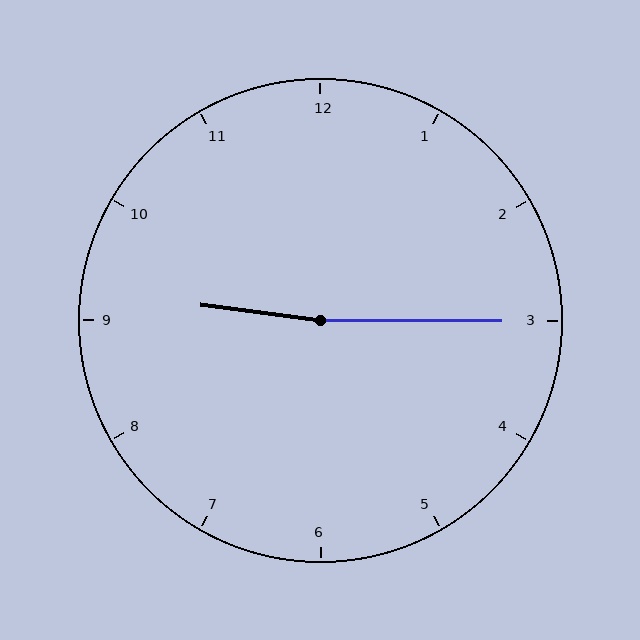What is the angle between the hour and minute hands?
Approximately 172 degrees.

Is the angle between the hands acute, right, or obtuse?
It is obtuse.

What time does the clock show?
9:15.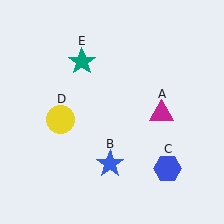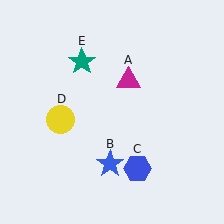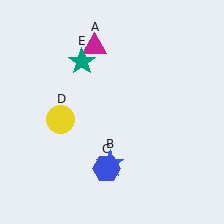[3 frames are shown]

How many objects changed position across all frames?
2 objects changed position: magenta triangle (object A), blue hexagon (object C).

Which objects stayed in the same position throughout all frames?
Blue star (object B) and yellow circle (object D) and teal star (object E) remained stationary.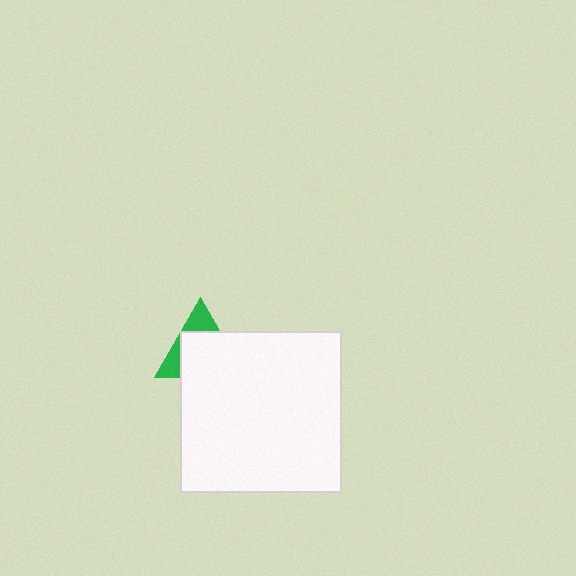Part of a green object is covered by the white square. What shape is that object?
It is a triangle.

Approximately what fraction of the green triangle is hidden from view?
Roughly 66% of the green triangle is hidden behind the white square.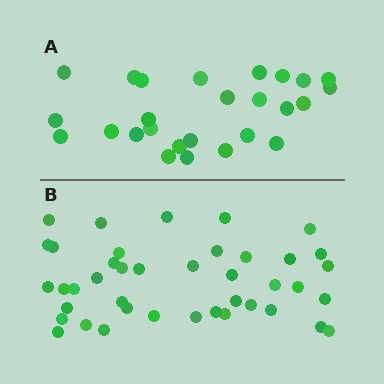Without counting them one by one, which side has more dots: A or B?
Region B (the bottom region) has more dots.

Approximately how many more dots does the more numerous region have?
Region B has approximately 15 more dots than region A.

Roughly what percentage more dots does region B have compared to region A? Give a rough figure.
About 60% more.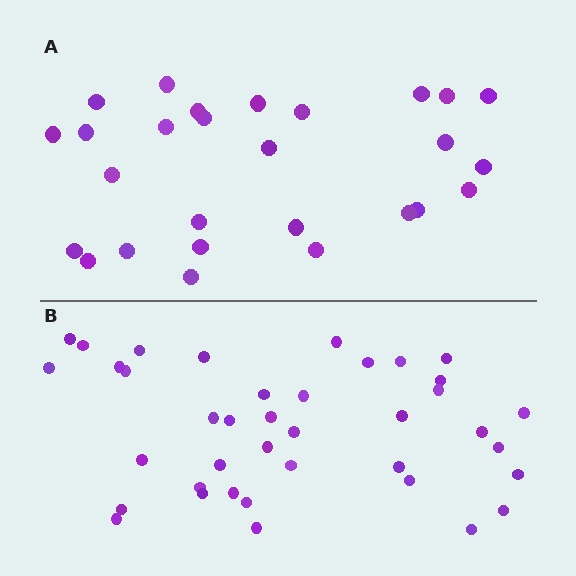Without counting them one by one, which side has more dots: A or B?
Region B (the bottom region) has more dots.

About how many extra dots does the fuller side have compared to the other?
Region B has roughly 12 or so more dots than region A.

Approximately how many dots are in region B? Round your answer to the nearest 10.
About 40 dots. (The exact count is 39, which rounds to 40.)